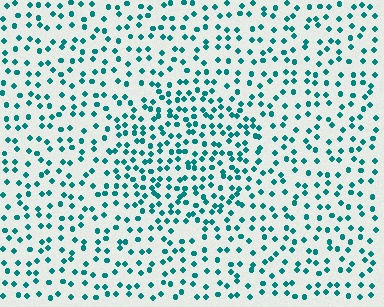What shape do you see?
I see a circle.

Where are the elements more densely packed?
The elements are more densely packed inside the circle boundary.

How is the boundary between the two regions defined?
The boundary is defined by a change in element density (approximately 1.6x ratio). All elements are the same color, size, and shape.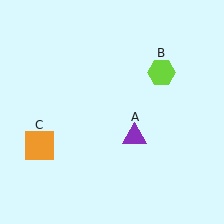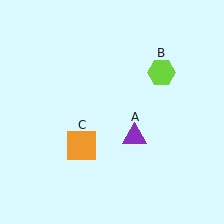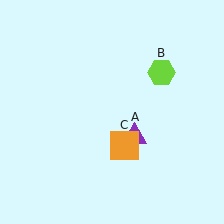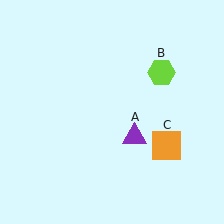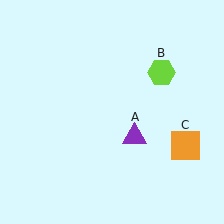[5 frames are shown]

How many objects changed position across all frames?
1 object changed position: orange square (object C).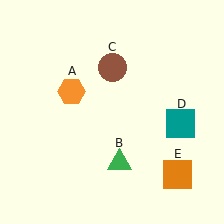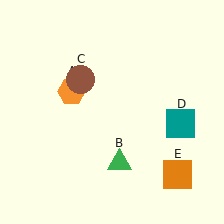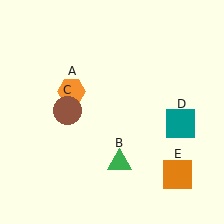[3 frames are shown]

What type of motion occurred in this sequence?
The brown circle (object C) rotated counterclockwise around the center of the scene.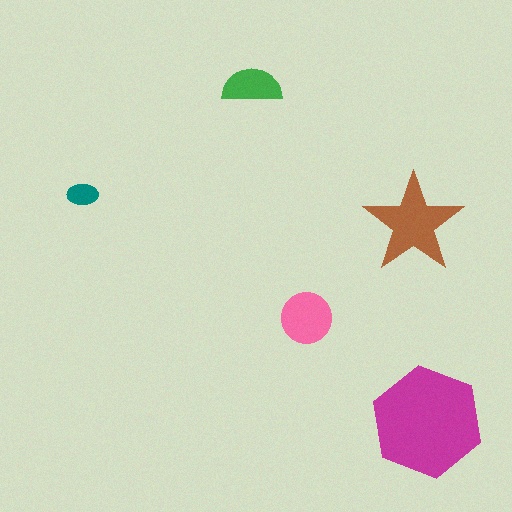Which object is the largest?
The magenta hexagon.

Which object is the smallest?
The teal ellipse.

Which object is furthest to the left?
The teal ellipse is leftmost.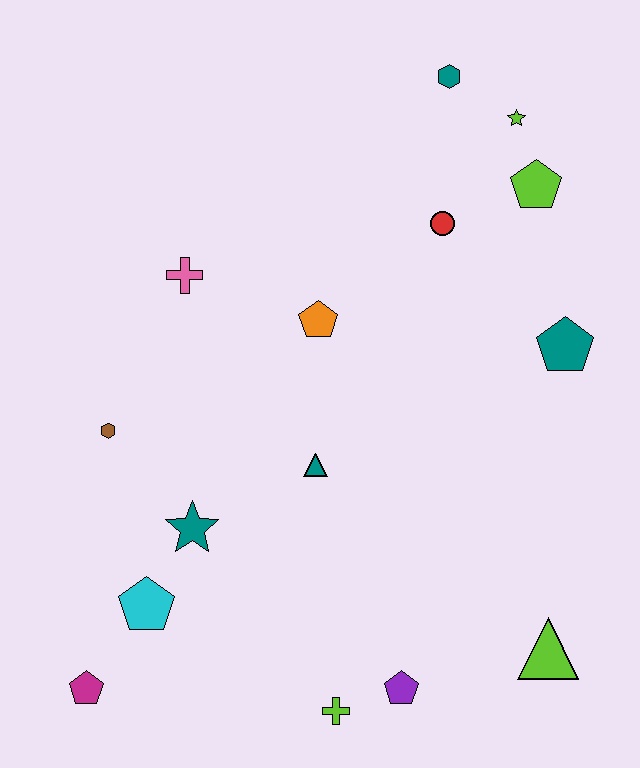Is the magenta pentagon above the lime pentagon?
No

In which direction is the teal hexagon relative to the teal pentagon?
The teal hexagon is above the teal pentagon.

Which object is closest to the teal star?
The cyan pentagon is closest to the teal star.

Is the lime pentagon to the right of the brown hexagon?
Yes